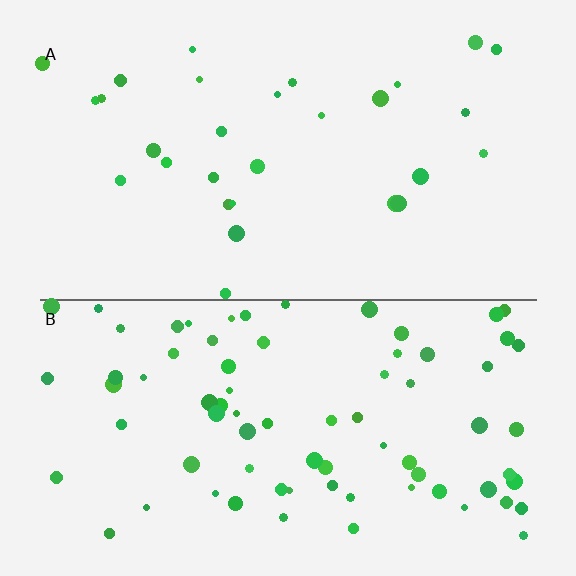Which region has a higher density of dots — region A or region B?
B (the bottom).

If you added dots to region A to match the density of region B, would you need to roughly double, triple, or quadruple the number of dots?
Approximately triple.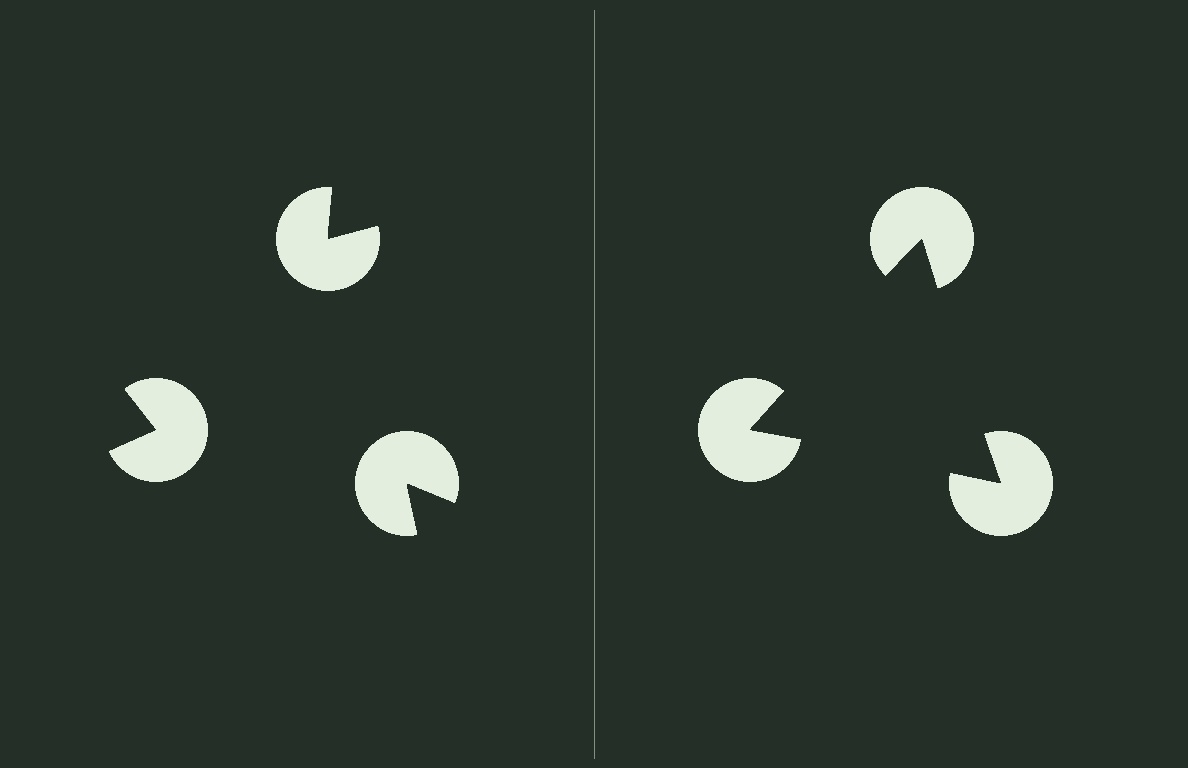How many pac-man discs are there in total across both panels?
6 — 3 on each side.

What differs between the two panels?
The pac-man discs are positioned identically on both sides; only the wedge orientations differ. On the right they align to a triangle; on the left they are misaligned.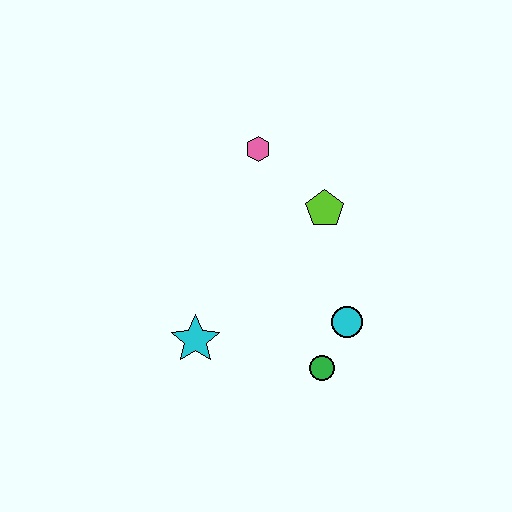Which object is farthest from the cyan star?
The pink hexagon is farthest from the cyan star.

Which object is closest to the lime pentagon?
The pink hexagon is closest to the lime pentagon.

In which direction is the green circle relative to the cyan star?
The green circle is to the right of the cyan star.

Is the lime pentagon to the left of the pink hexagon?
No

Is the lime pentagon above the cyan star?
Yes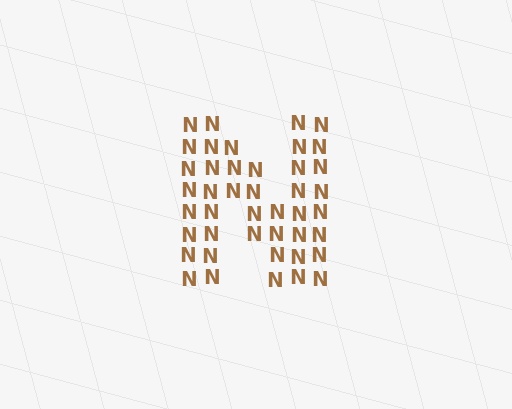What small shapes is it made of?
It is made of small letter N's.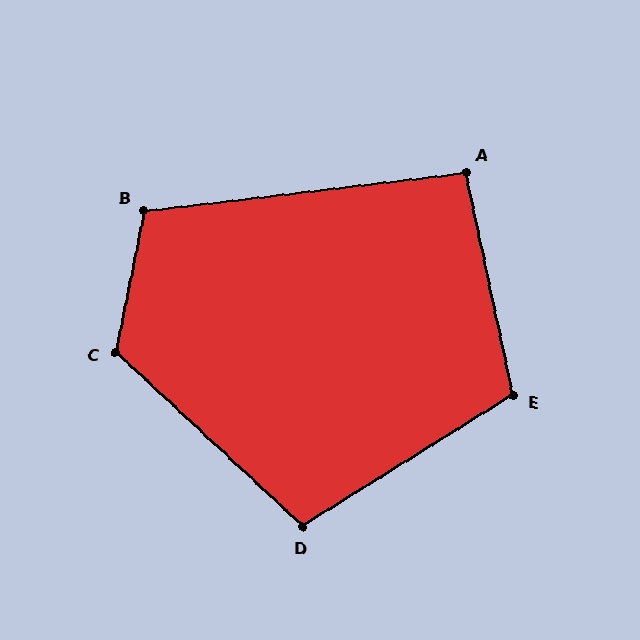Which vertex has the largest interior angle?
C, at approximately 122 degrees.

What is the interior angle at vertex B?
Approximately 108 degrees (obtuse).